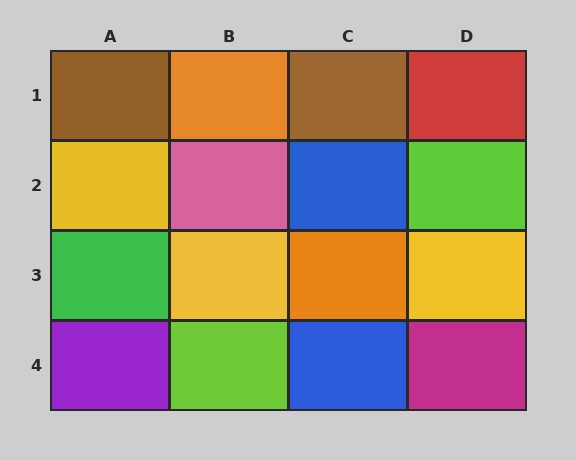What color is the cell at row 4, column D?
Magenta.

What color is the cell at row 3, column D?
Yellow.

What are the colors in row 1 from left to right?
Brown, orange, brown, red.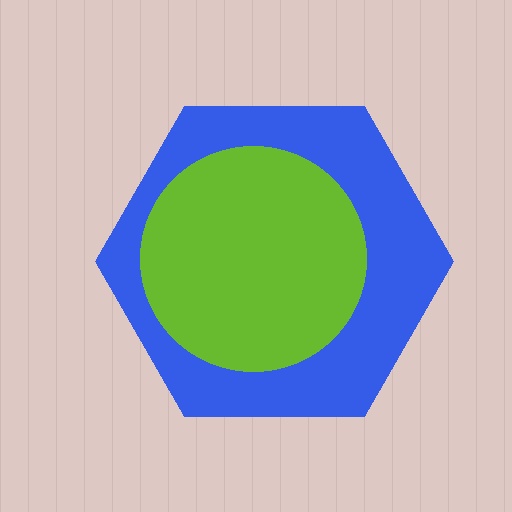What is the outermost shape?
The blue hexagon.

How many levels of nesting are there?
2.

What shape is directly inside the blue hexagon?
The lime circle.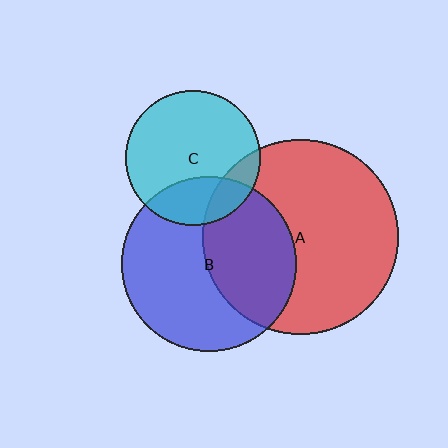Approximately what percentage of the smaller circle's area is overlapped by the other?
Approximately 15%.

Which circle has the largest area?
Circle A (red).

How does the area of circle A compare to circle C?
Approximately 2.1 times.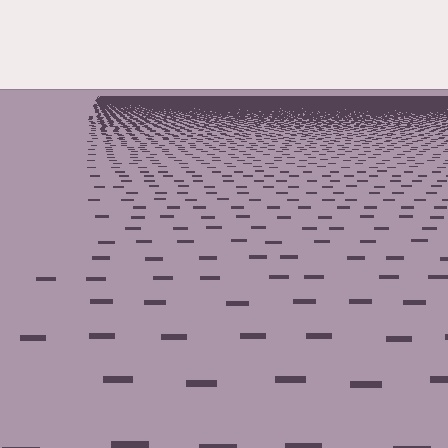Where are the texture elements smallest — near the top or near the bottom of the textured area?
Near the top.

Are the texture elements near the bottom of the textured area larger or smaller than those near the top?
Larger. Near the bottom, elements are closer to the viewer and appear at a bigger on-screen size.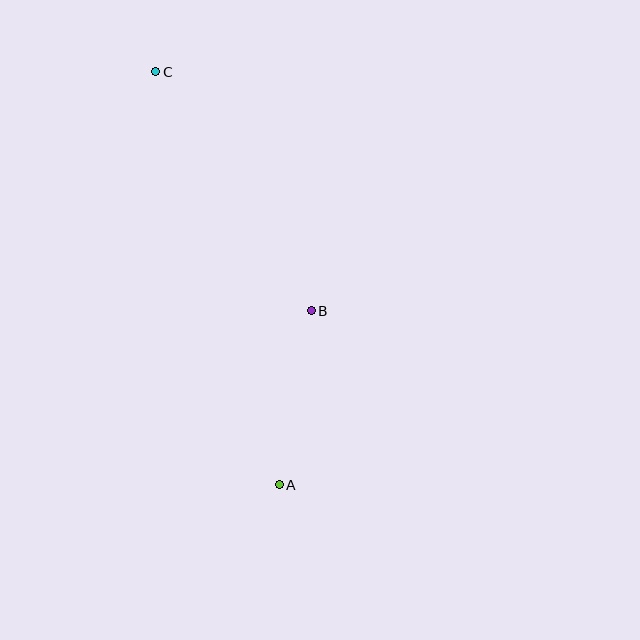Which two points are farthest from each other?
Points A and C are farthest from each other.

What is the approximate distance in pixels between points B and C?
The distance between B and C is approximately 285 pixels.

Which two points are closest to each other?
Points A and B are closest to each other.